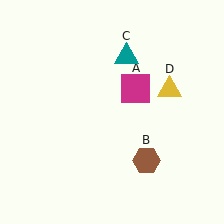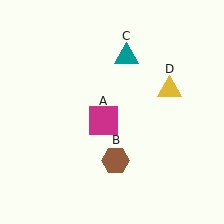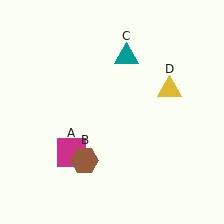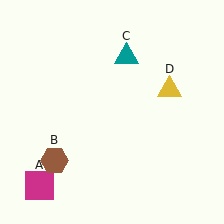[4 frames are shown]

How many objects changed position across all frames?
2 objects changed position: magenta square (object A), brown hexagon (object B).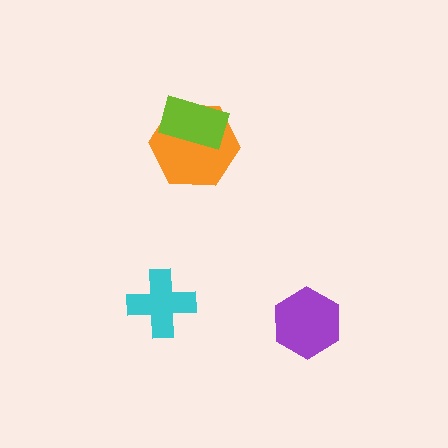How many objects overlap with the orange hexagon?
1 object overlaps with the orange hexagon.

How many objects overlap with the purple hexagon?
0 objects overlap with the purple hexagon.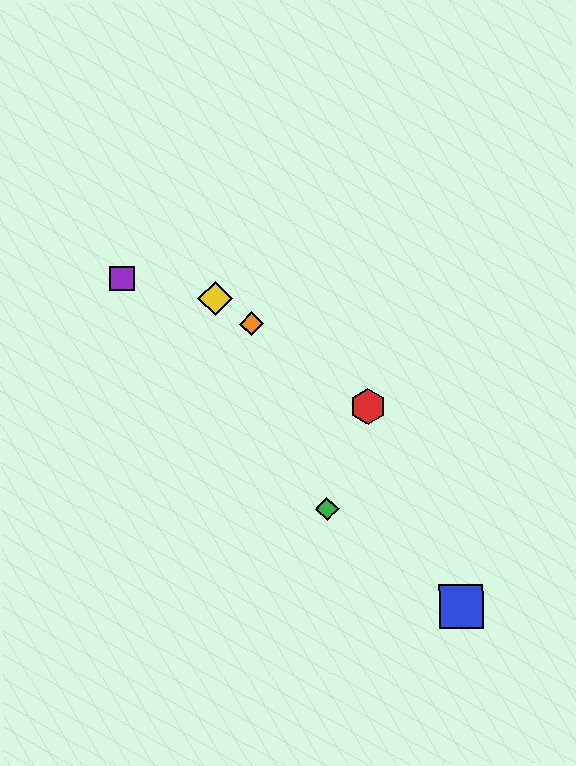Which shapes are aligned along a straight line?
The red hexagon, the yellow diamond, the orange diamond are aligned along a straight line.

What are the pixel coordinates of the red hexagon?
The red hexagon is at (368, 407).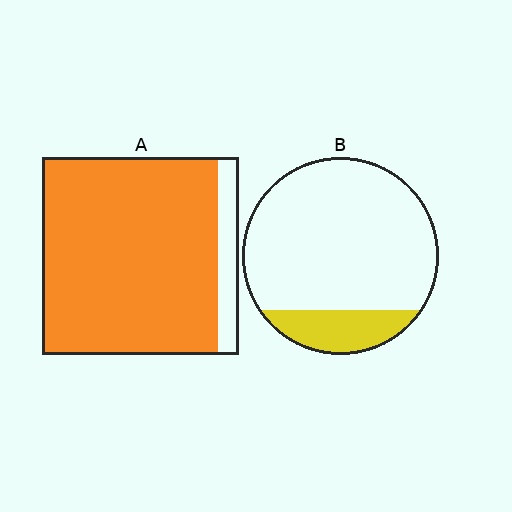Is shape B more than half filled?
No.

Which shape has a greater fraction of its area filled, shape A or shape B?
Shape A.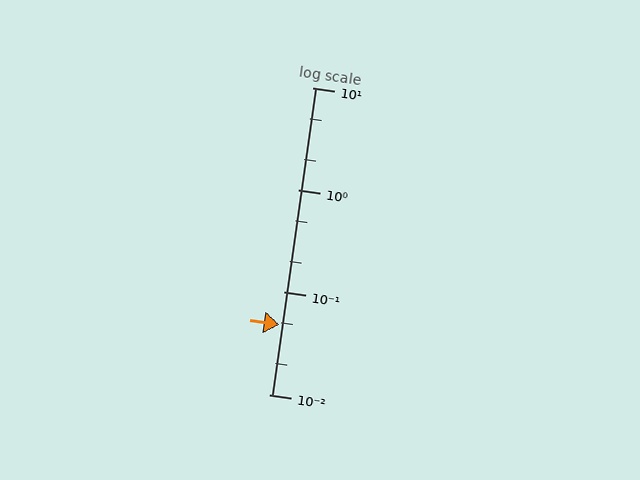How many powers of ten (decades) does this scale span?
The scale spans 3 decades, from 0.01 to 10.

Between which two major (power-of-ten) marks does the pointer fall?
The pointer is between 0.01 and 0.1.